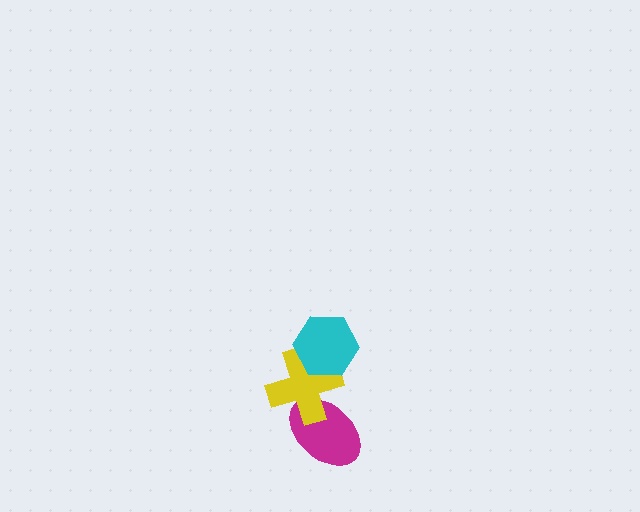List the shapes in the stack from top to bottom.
From top to bottom: the cyan hexagon, the yellow cross, the magenta ellipse.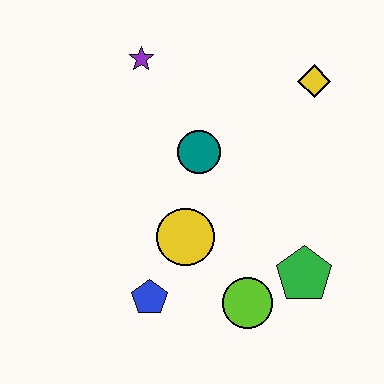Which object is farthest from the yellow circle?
The yellow diamond is farthest from the yellow circle.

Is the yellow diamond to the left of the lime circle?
No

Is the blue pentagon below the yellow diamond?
Yes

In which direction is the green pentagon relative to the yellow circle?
The green pentagon is to the right of the yellow circle.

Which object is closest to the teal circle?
The yellow circle is closest to the teal circle.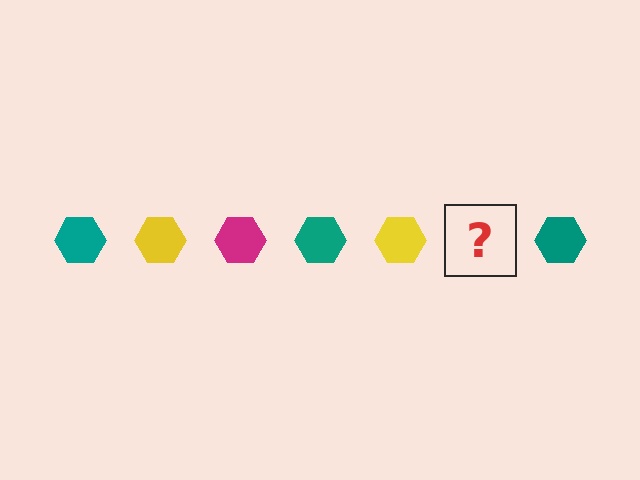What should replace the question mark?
The question mark should be replaced with a magenta hexagon.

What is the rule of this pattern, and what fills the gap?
The rule is that the pattern cycles through teal, yellow, magenta hexagons. The gap should be filled with a magenta hexagon.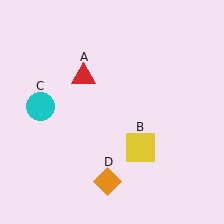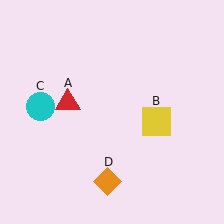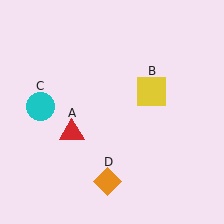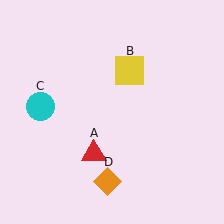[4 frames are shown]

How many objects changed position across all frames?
2 objects changed position: red triangle (object A), yellow square (object B).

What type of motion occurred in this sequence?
The red triangle (object A), yellow square (object B) rotated counterclockwise around the center of the scene.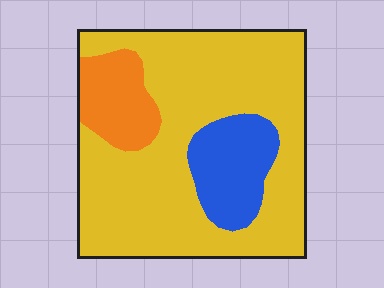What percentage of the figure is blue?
Blue takes up less than a sixth of the figure.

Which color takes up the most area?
Yellow, at roughly 75%.